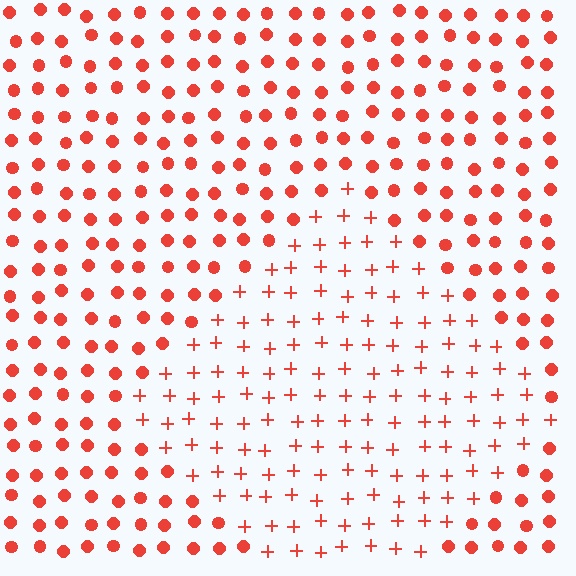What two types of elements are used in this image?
The image uses plus signs inside the diamond region and circles outside it.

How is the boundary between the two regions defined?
The boundary is defined by a change in element shape: plus signs inside vs. circles outside. All elements share the same color and spacing.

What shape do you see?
I see a diamond.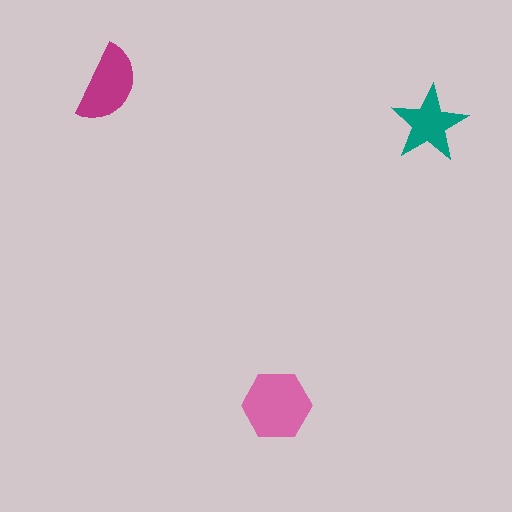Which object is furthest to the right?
The teal star is rightmost.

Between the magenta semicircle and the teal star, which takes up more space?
The magenta semicircle.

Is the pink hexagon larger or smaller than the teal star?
Larger.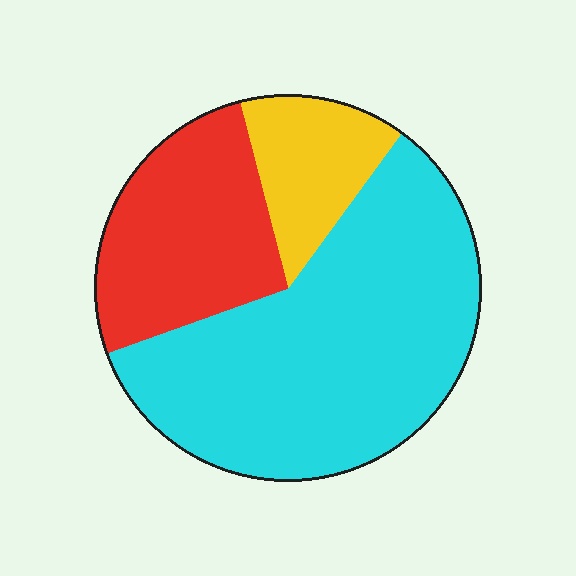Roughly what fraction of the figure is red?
Red takes up about one quarter (1/4) of the figure.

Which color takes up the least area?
Yellow, at roughly 15%.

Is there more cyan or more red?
Cyan.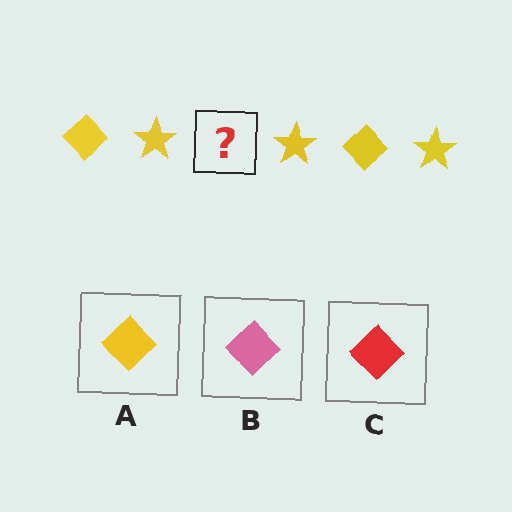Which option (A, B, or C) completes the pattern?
A.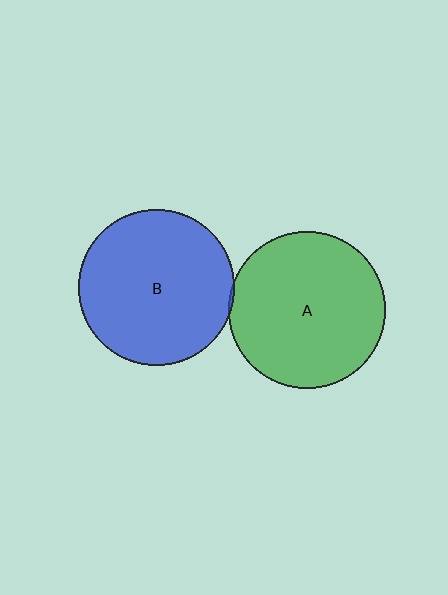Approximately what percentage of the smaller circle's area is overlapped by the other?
Approximately 5%.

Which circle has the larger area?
Circle A (green).